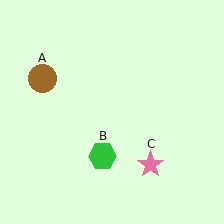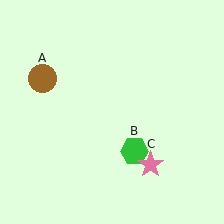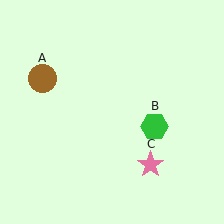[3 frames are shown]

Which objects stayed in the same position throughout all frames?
Brown circle (object A) and pink star (object C) remained stationary.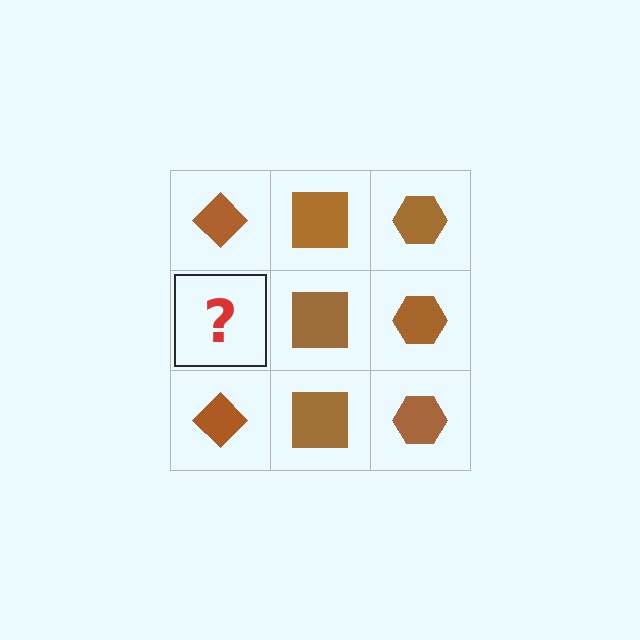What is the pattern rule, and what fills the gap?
The rule is that each column has a consistent shape. The gap should be filled with a brown diamond.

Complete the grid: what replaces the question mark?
The question mark should be replaced with a brown diamond.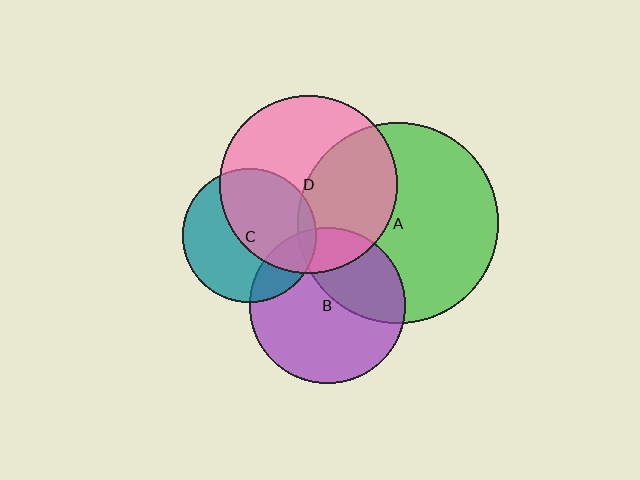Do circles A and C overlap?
Yes.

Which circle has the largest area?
Circle A (green).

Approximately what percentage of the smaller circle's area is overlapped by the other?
Approximately 5%.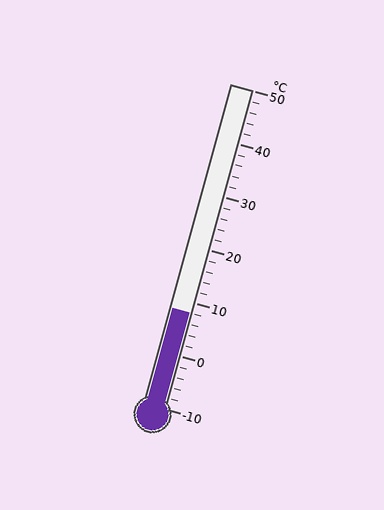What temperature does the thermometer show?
The thermometer shows approximately 8°C.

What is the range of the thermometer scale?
The thermometer scale ranges from -10°C to 50°C.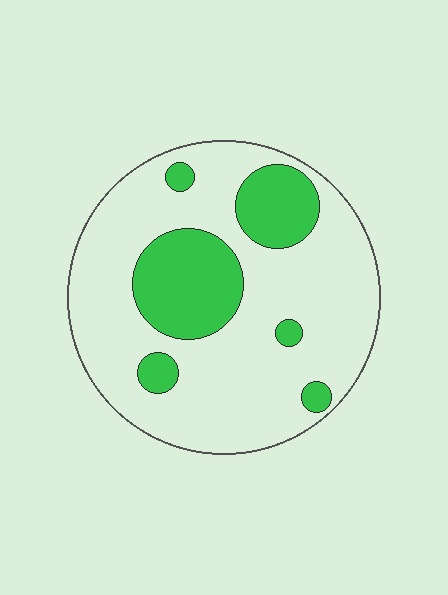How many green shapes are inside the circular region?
6.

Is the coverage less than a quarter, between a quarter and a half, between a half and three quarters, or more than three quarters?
Less than a quarter.